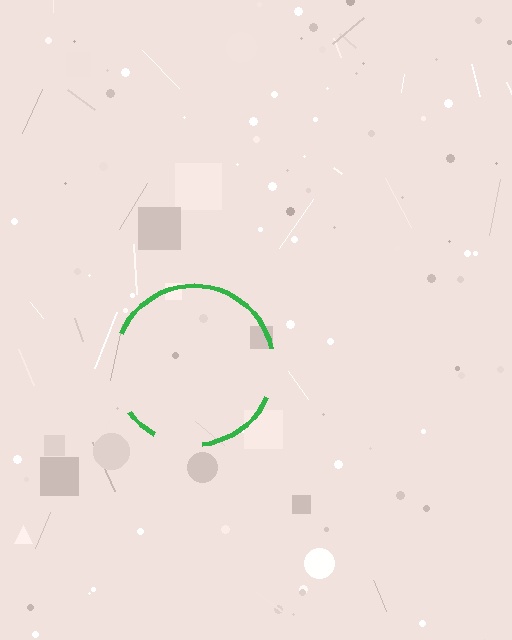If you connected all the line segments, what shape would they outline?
They would outline a circle.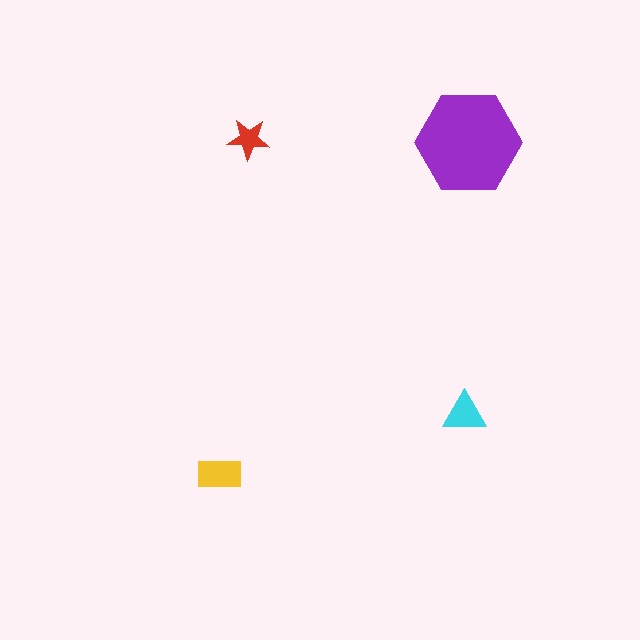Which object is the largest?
The purple hexagon.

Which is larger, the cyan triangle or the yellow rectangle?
The yellow rectangle.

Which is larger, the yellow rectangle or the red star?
The yellow rectangle.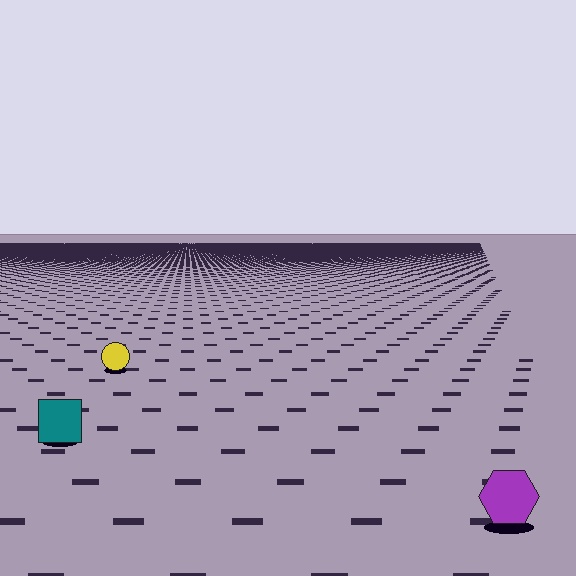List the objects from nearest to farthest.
From nearest to farthest: the purple hexagon, the teal square, the yellow circle.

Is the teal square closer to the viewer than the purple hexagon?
No. The purple hexagon is closer — you can tell from the texture gradient: the ground texture is coarser near it.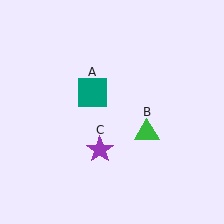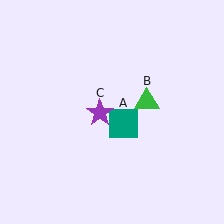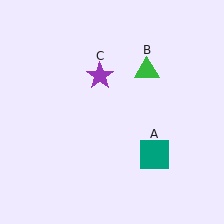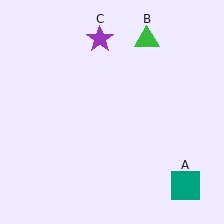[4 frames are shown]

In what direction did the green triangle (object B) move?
The green triangle (object B) moved up.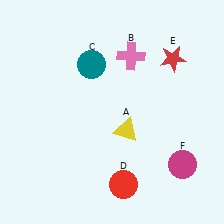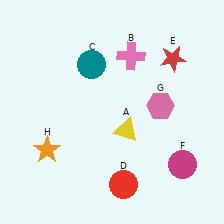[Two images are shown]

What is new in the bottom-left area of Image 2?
An orange star (H) was added in the bottom-left area of Image 2.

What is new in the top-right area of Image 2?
A pink hexagon (G) was added in the top-right area of Image 2.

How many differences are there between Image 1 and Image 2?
There are 2 differences between the two images.